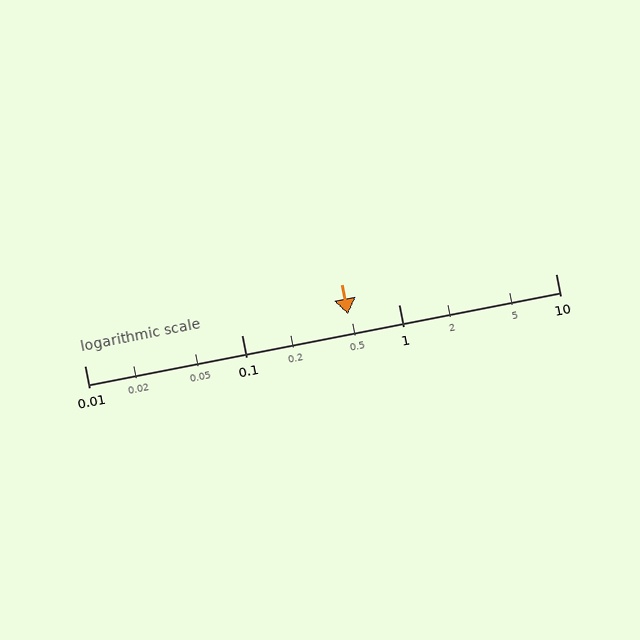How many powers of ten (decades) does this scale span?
The scale spans 3 decades, from 0.01 to 10.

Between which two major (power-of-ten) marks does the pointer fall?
The pointer is between 0.1 and 1.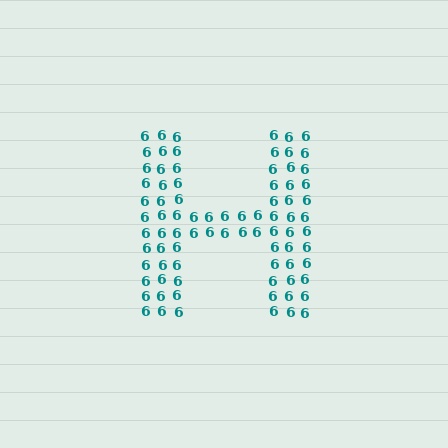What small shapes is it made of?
It is made of small digit 6's.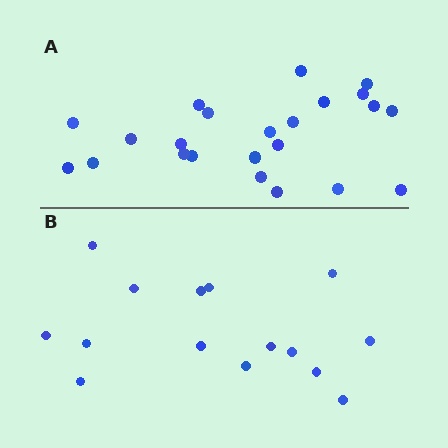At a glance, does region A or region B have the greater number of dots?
Region A (the top region) has more dots.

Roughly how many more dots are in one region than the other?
Region A has roughly 8 or so more dots than region B.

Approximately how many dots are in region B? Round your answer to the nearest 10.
About 20 dots. (The exact count is 15, which rounds to 20.)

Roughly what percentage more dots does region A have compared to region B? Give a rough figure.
About 55% more.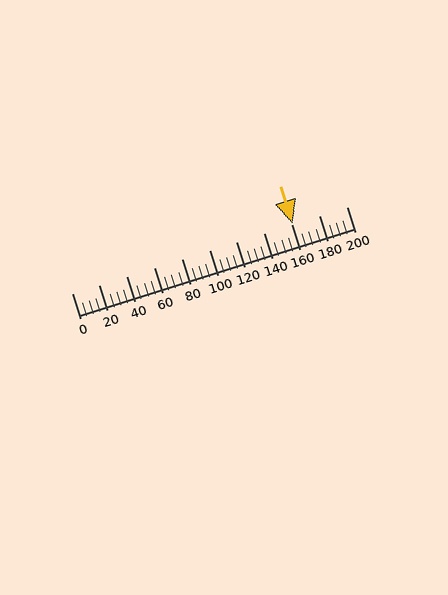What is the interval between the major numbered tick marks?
The major tick marks are spaced 20 units apart.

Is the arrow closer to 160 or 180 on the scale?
The arrow is closer to 160.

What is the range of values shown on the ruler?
The ruler shows values from 0 to 200.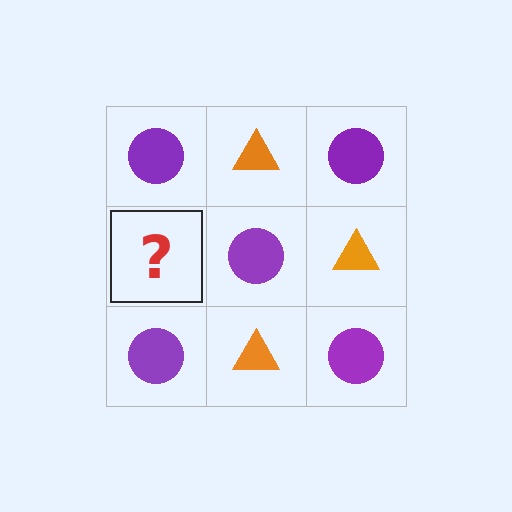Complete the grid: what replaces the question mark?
The question mark should be replaced with an orange triangle.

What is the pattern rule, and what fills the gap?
The rule is that it alternates purple circle and orange triangle in a checkerboard pattern. The gap should be filled with an orange triangle.